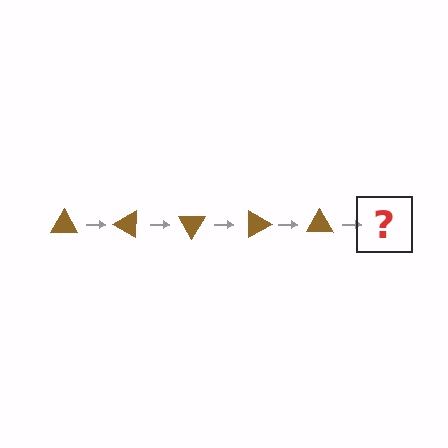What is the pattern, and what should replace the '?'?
The pattern is that the triangle rotates 30 degrees each step. The '?' should be a brown triangle rotated 150 degrees.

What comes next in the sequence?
The next element should be a brown triangle rotated 150 degrees.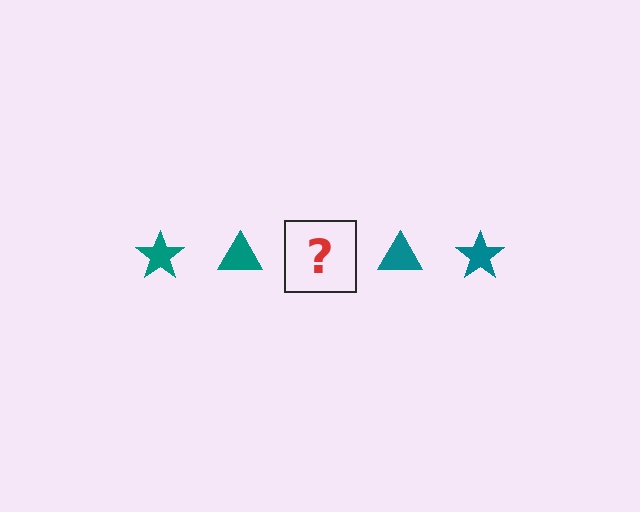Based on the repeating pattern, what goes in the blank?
The blank should be a teal star.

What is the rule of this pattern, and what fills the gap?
The rule is that the pattern cycles through star, triangle shapes in teal. The gap should be filled with a teal star.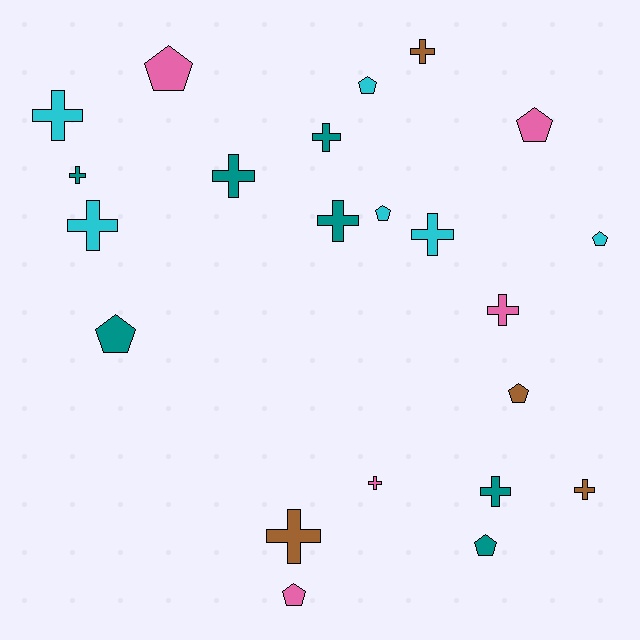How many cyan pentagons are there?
There are 3 cyan pentagons.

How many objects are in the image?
There are 22 objects.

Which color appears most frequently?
Teal, with 7 objects.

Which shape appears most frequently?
Cross, with 13 objects.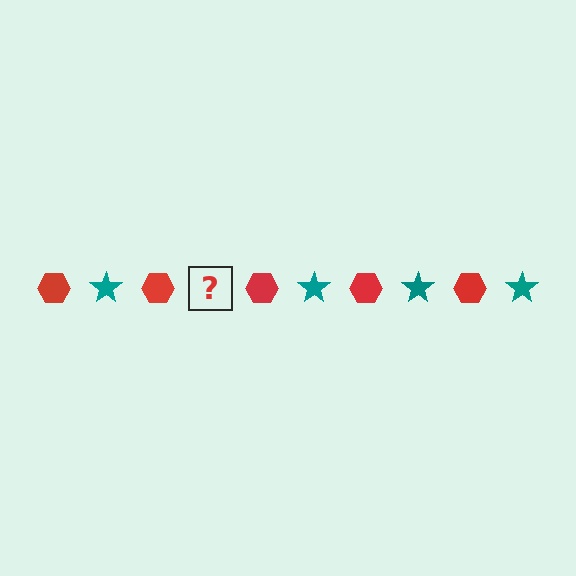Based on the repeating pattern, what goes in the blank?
The blank should be a teal star.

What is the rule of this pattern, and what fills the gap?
The rule is that the pattern alternates between red hexagon and teal star. The gap should be filled with a teal star.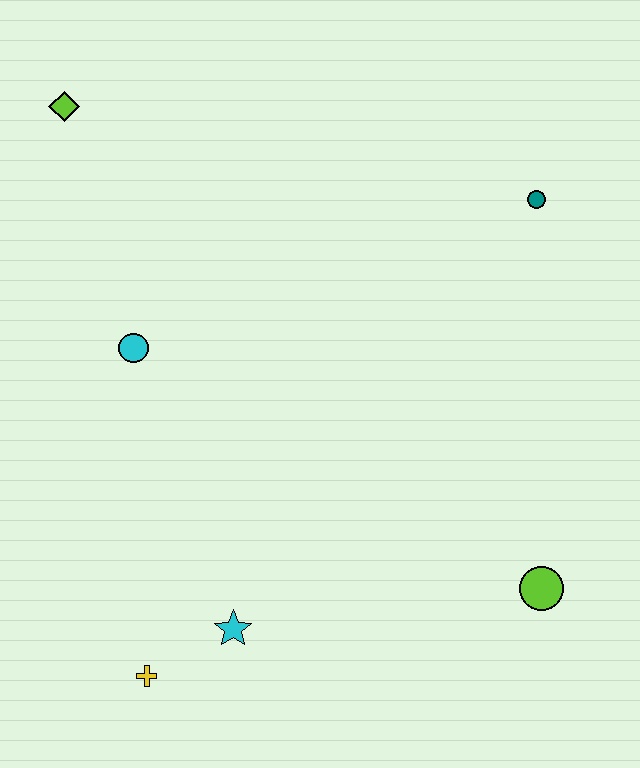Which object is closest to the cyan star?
The yellow cross is closest to the cyan star.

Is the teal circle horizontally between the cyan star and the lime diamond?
No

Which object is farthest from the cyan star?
The lime diamond is farthest from the cyan star.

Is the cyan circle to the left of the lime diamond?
No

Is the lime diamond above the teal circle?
Yes